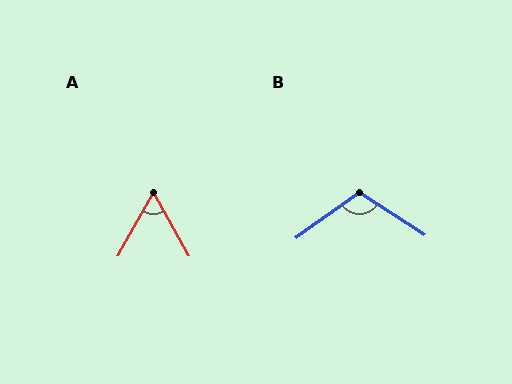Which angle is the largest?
B, at approximately 112 degrees.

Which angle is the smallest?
A, at approximately 59 degrees.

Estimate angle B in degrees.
Approximately 112 degrees.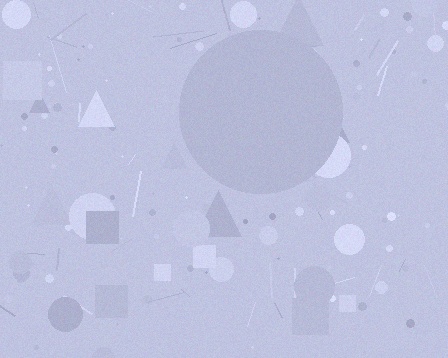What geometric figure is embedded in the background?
A circle is embedded in the background.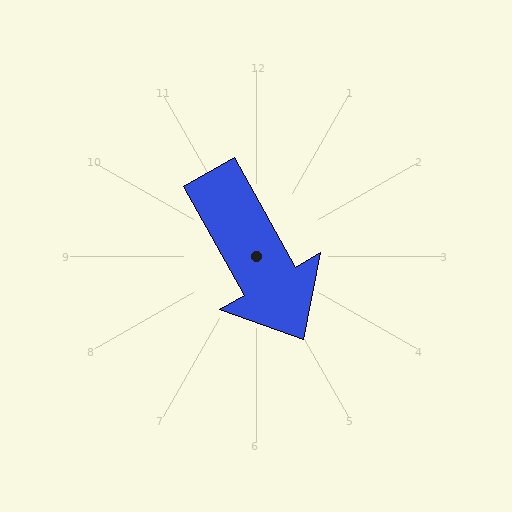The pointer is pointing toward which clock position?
Roughly 5 o'clock.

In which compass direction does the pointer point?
Southeast.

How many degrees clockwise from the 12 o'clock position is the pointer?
Approximately 151 degrees.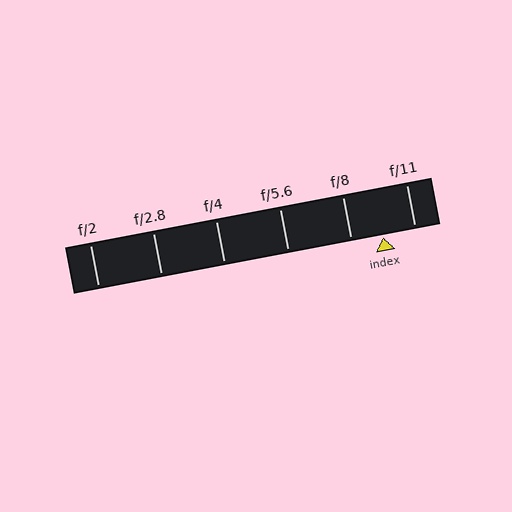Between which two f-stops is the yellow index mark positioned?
The index mark is between f/8 and f/11.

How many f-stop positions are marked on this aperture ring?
There are 6 f-stop positions marked.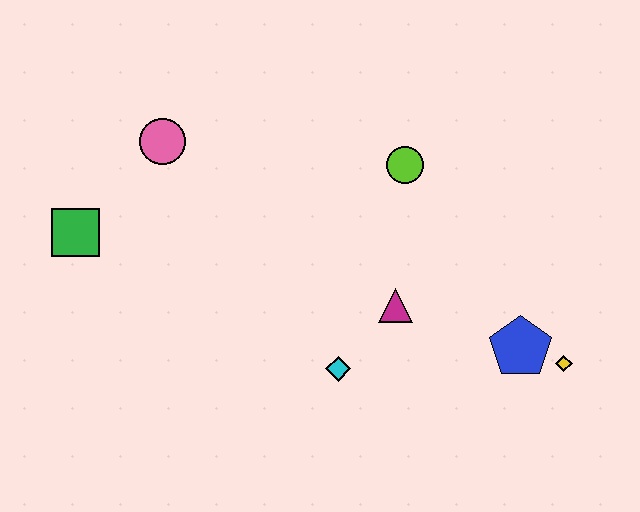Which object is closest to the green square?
The pink circle is closest to the green square.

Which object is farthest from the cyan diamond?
The green square is farthest from the cyan diamond.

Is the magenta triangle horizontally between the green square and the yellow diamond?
Yes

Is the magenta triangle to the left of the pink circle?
No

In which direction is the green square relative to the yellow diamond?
The green square is to the left of the yellow diamond.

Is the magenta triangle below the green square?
Yes